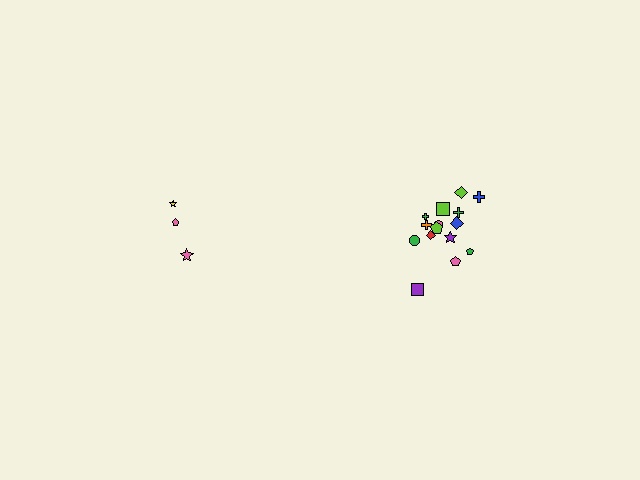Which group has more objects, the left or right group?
The right group.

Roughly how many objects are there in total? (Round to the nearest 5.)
Roughly 20 objects in total.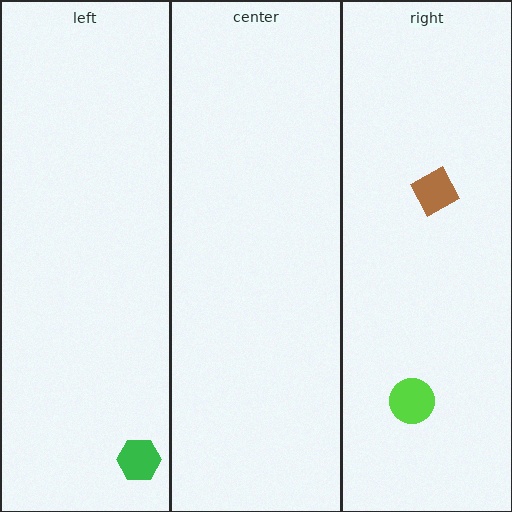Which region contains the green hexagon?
The left region.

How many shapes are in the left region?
1.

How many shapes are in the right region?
2.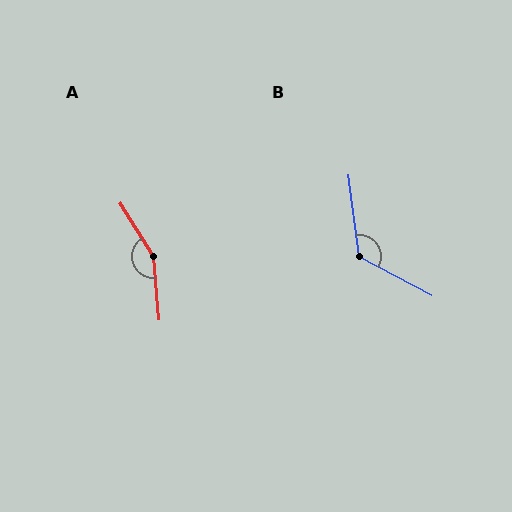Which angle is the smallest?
B, at approximately 125 degrees.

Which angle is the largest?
A, at approximately 152 degrees.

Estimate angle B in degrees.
Approximately 125 degrees.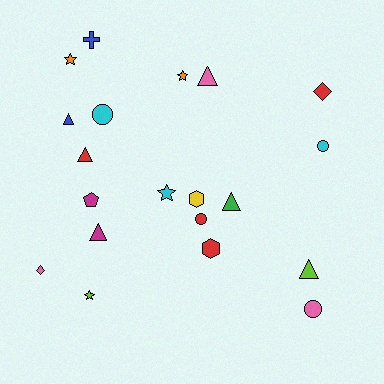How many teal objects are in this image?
There are no teal objects.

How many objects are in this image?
There are 20 objects.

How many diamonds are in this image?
There are 2 diamonds.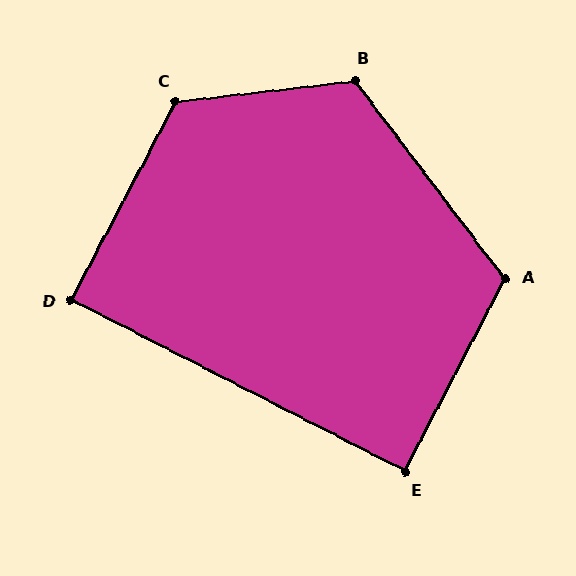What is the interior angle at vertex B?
Approximately 121 degrees (obtuse).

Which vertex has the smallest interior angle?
D, at approximately 89 degrees.